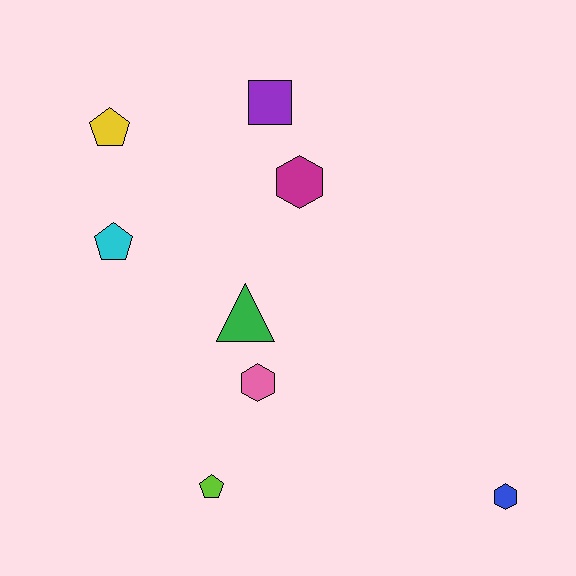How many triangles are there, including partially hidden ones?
There is 1 triangle.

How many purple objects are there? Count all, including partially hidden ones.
There is 1 purple object.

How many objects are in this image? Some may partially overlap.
There are 8 objects.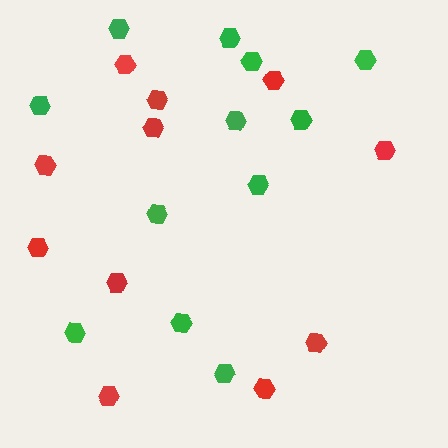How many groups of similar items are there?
There are 2 groups: one group of red hexagons (11) and one group of green hexagons (12).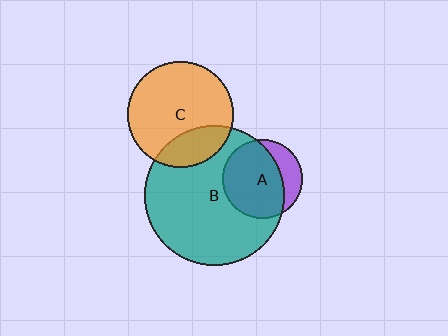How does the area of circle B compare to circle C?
Approximately 1.7 times.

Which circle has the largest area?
Circle B (teal).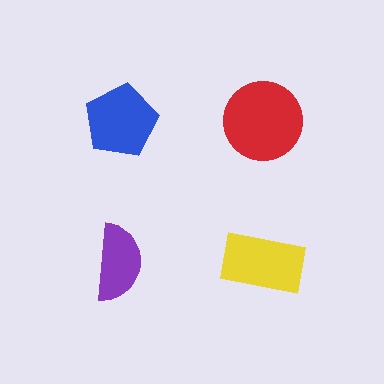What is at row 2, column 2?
A yellow rectangle.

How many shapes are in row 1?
2 shapes.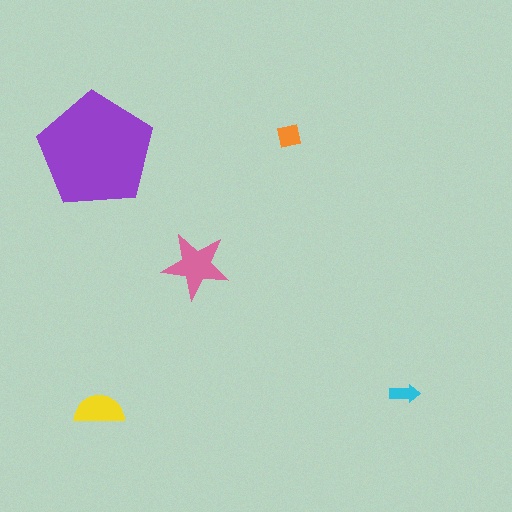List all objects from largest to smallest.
The purple pentagon, the pink star, the yellow semicircle, the orange square, the cyan arrow.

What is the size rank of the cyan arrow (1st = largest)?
5th.